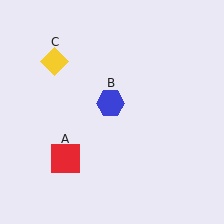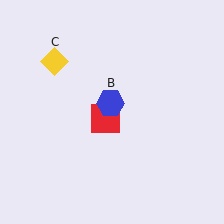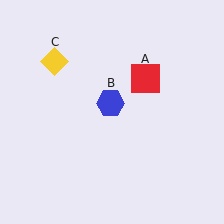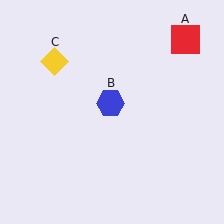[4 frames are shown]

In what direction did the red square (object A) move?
The red square (object A) moved up and to the right.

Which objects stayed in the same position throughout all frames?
Blue hexagon (object B) and yellow diamond (object C) remained stationary.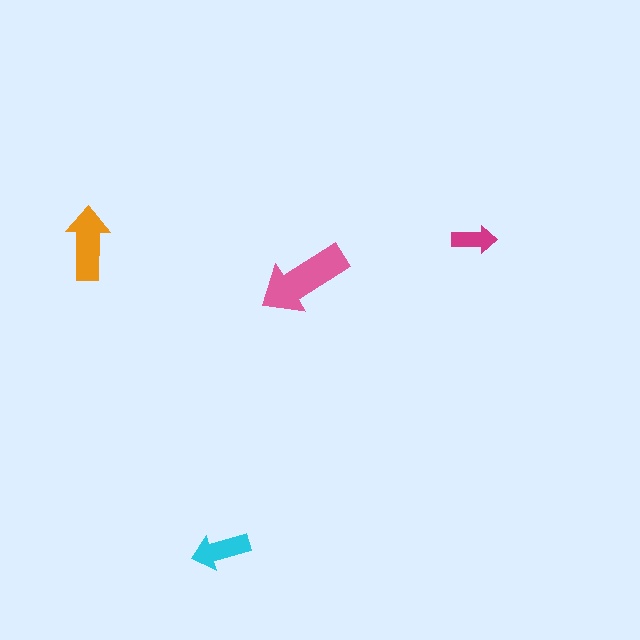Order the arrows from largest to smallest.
the pink one, the orange one, the cyan one, the magenta one.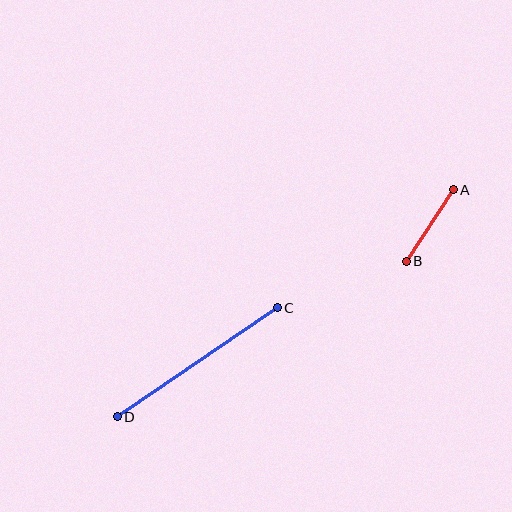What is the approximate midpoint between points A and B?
The midpoint is at approximately (430, 226) pixels.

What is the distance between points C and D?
The distance is approximately 194 pixels.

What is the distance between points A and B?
The distance is approximately 86 pixels.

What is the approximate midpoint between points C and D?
The midpoint is at approximately (197, 362) pixels.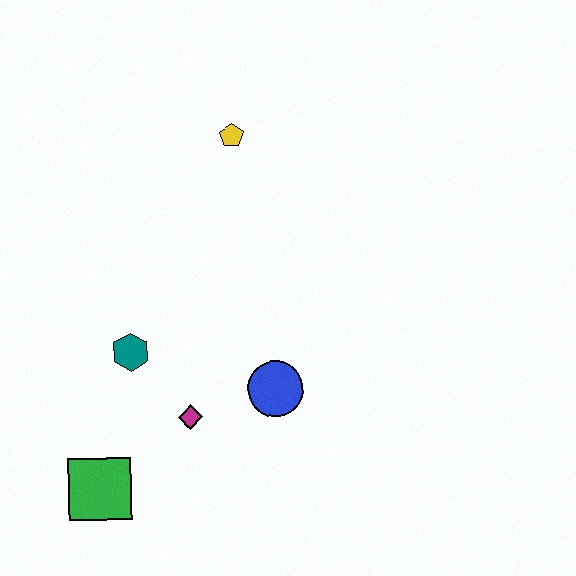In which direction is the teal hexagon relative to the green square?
The teal hexagon is above the green square.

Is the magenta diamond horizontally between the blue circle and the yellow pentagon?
No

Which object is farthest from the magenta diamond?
The yellow pentagon is farthest from the magenta diamond.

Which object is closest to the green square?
The magenta diamond is closest to the green square.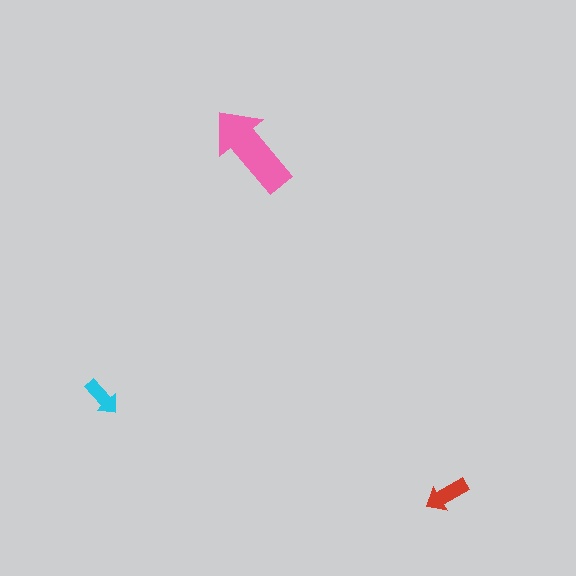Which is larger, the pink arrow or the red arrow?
The pink one.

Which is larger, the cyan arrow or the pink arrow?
The pink one.